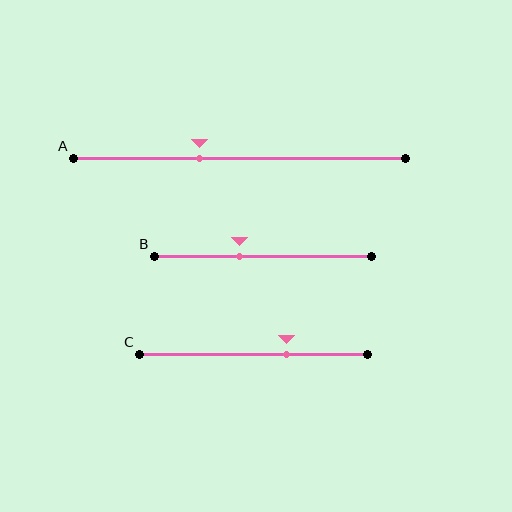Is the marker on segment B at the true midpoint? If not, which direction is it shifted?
No, the marker on segment B is shifted to the left by about 11% of the segment length.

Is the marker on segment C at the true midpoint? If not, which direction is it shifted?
No, the marker on segment C is shifted to the right by about 14% of the segment length.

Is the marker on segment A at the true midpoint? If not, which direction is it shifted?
No, the marker on segment A is shifted to the left by about 12% of the segment length.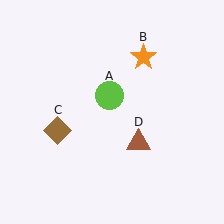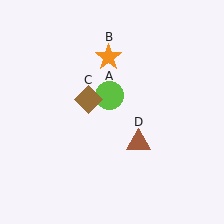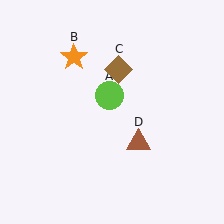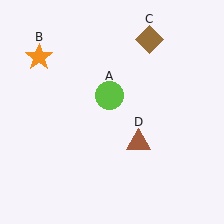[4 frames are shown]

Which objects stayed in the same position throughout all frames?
Lime circle (object A) and brown triangle (object D) remained stationary.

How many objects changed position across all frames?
2 objects changed position: orange star (object B), brown diamond (object C).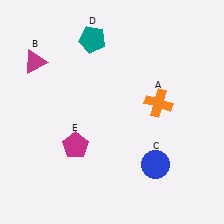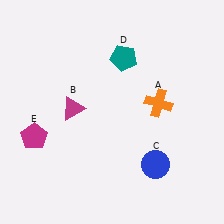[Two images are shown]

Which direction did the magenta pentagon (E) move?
The magenta pentagon (E) moved left.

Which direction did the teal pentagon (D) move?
The teal pentagon (D) moved right.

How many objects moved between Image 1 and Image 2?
3 objects moved between the two images.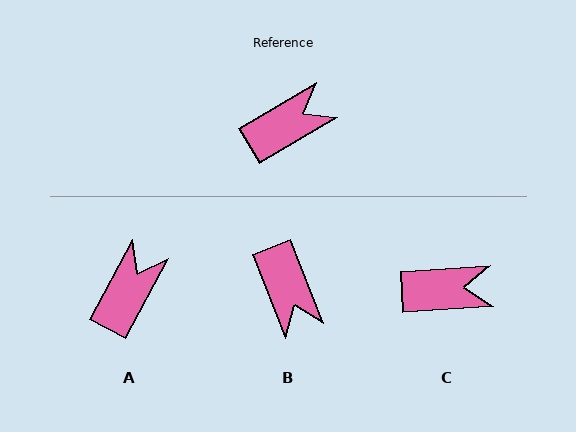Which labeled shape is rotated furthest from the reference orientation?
B, about 99 degrees away.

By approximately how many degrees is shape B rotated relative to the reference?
Approximately 99 degrees clockwise.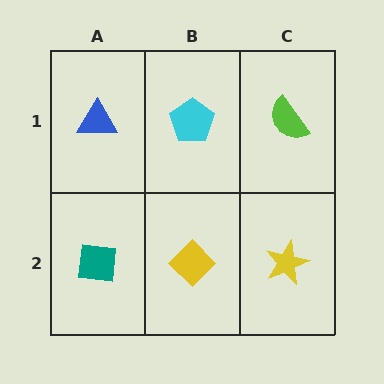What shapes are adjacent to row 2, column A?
A blue triangle (row 1, column A), a yellow diamond (row 2, column B).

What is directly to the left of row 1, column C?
A cyan pentagon.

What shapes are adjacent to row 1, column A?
A teal square (row 2, column A), a cyan pentagon (row 1, column B).